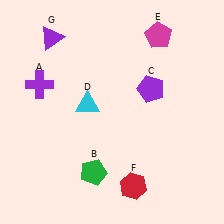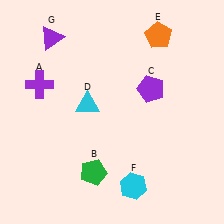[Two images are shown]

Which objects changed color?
E changed from magenta to orange. F changed from red to cyan.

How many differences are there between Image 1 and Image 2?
There are 2 differences between the two images.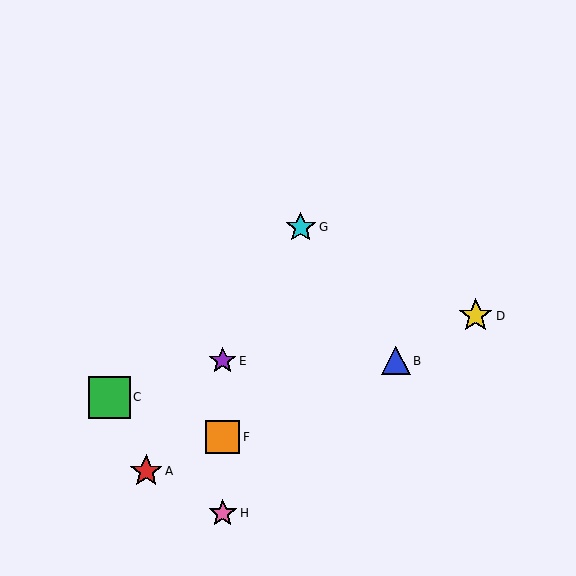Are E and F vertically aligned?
Yes, both are at x≈223.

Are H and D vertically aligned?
No, H is at x≈223 and D is at x≈476.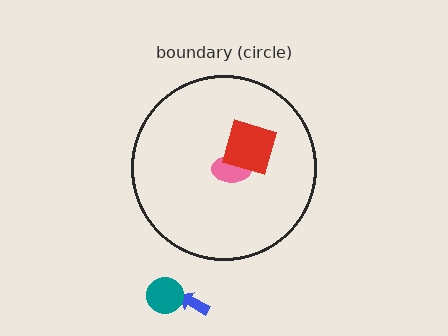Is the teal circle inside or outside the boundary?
Outside.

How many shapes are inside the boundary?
2 inside, 2 outside.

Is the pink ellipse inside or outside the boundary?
Inside.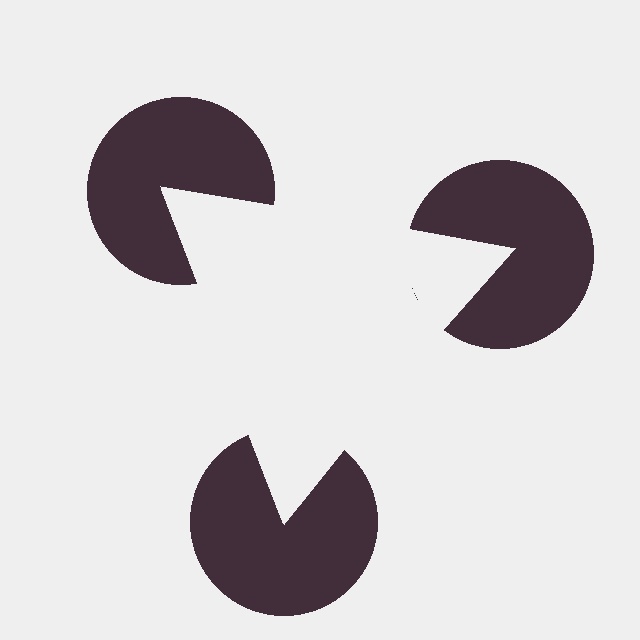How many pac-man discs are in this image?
There are 3 — one at each vertex of the illusory triangle.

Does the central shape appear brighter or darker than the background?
It typically appears slightly brighter than the background, even though no actual brightness change is drawn.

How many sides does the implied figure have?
3 sides.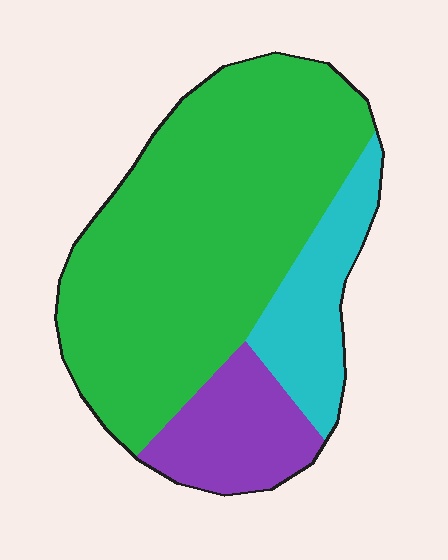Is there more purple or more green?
Green.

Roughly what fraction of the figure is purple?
Purple takes up about one sixth (1/6) of the figure.